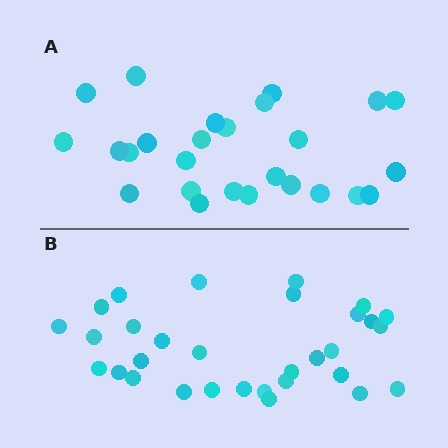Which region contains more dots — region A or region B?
Region B (the bottom region) has more dots.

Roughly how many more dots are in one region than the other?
Region B has about 5 more dots than region A.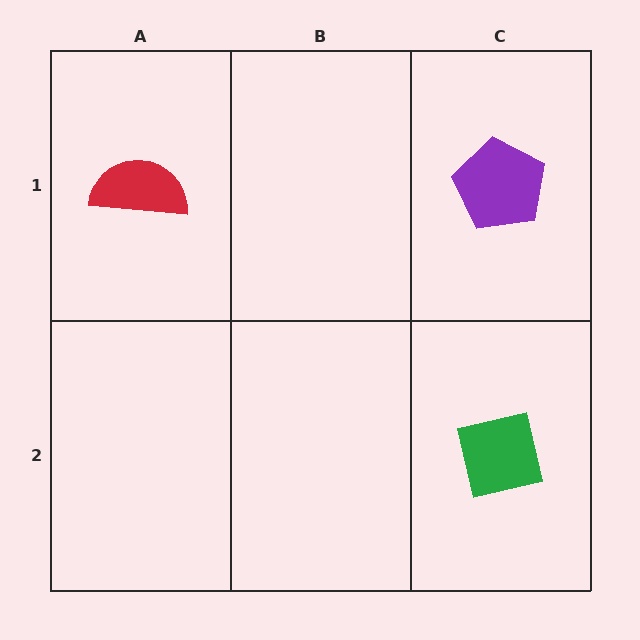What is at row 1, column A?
A red semicircle.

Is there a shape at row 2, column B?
No, that cell is empty.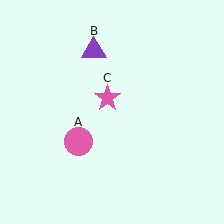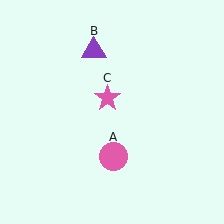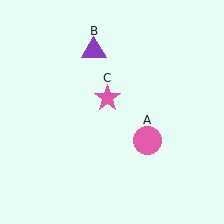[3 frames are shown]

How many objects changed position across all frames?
1 object changed position: pink circle (object A).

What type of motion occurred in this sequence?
The pink circle (object A) rotated counterclockwise around the center of the scene.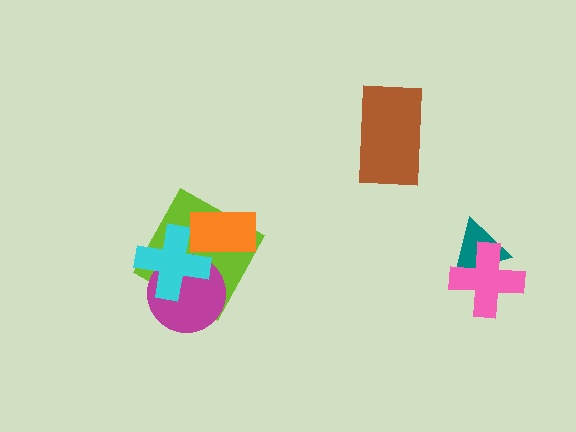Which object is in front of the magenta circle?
The cyan cross is in front of the magenta circle.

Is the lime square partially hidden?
Yes, it is partially covered by another shape.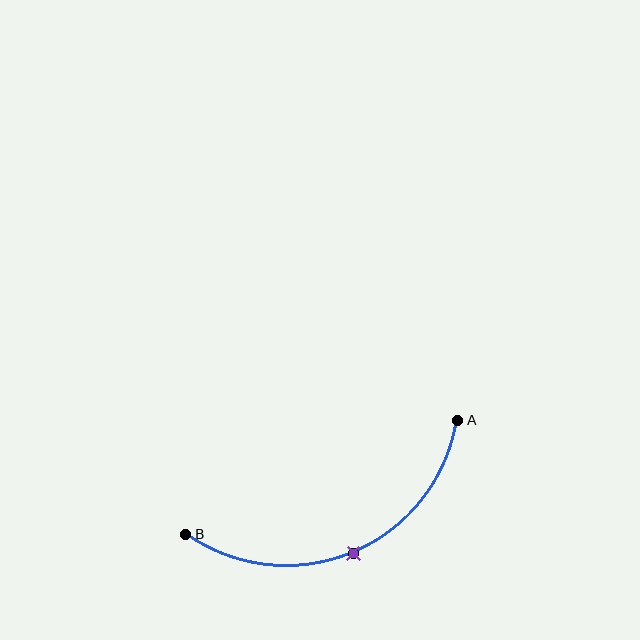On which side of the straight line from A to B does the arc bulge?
The arc bulges below the straight line connecting A and B.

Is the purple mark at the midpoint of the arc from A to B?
Yes. The purple mark lies on the arc at equal arc-length from both A and B — it is the arc midpoint.